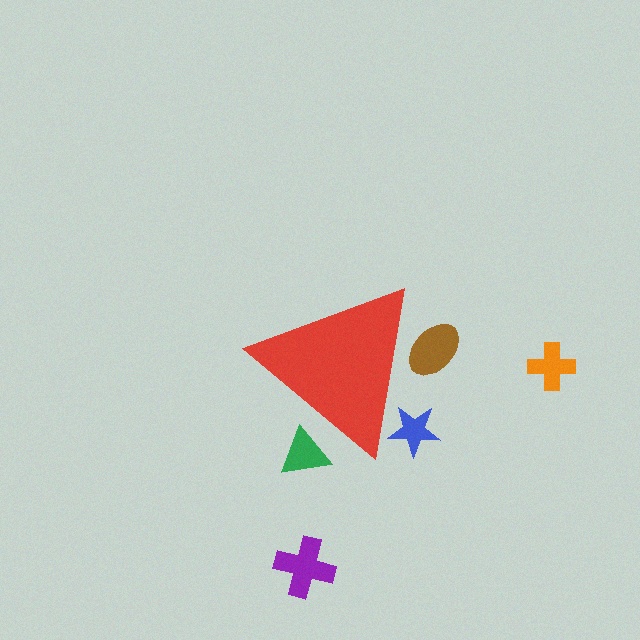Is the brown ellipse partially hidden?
Yes, the brown ellipse is partially hidden behind the red triangle.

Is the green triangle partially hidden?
Yes, the green triangle is partially hidden behind the red triangle.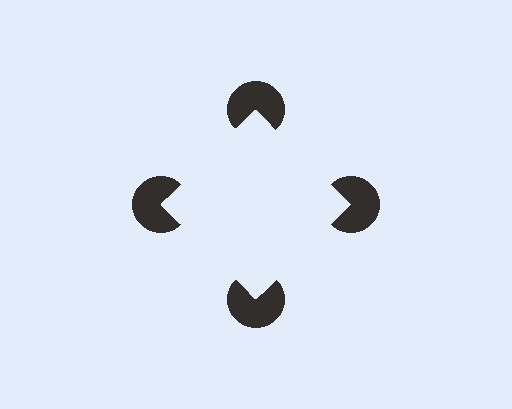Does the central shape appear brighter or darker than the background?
It typically appears slightly brighter than the background, even though no actual brightness change is drawn.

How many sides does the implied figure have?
4 sides.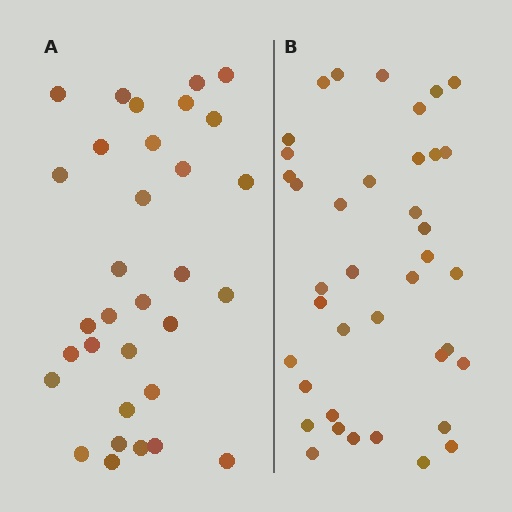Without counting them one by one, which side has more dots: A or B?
Region B (the right region) has more dots.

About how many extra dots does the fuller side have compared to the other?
Region B has roughly 8 or so more dots than region A.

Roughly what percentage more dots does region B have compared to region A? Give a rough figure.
About 20% more.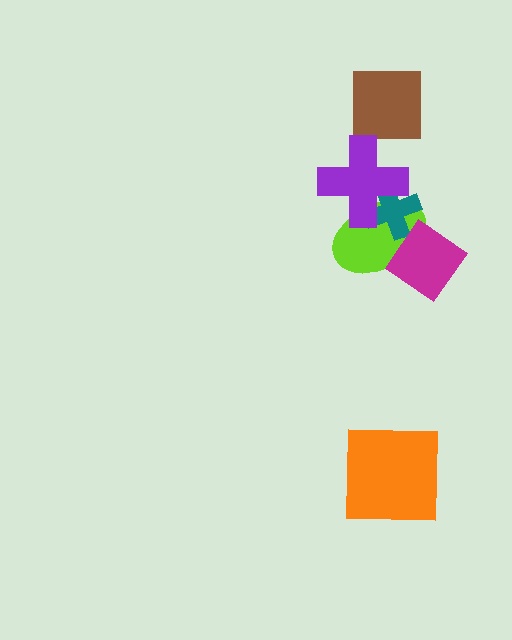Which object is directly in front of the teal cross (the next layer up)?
The purple cross is directly in front of the teal cross.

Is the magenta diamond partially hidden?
No, no other shape covers it.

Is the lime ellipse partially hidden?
Yes, it is partially covered by another shape.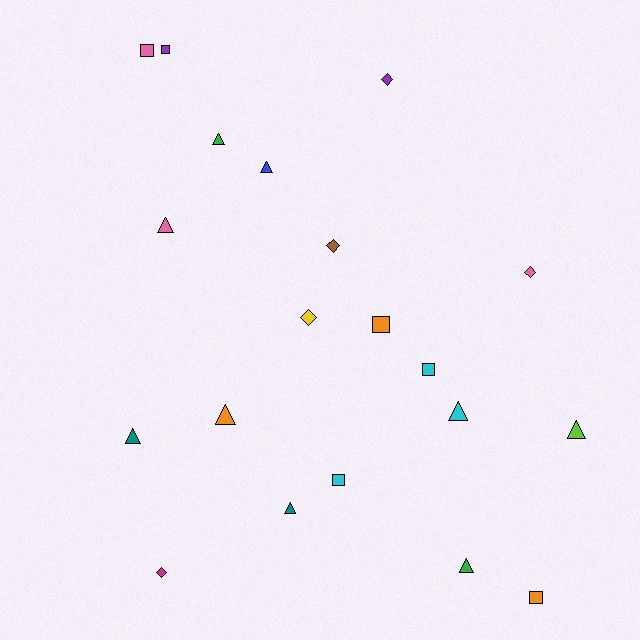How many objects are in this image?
There are 20 objects.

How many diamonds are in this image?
There are 5 diamonds.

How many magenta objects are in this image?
There is 1 magenta object.